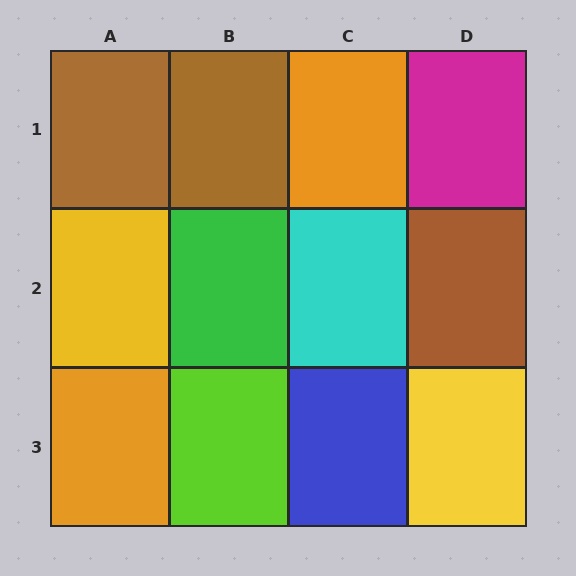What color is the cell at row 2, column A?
Yellow.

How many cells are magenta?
1 cell is magenta.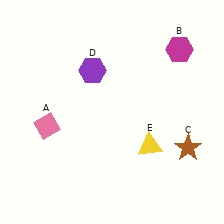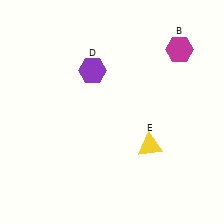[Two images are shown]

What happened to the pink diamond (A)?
The pink diamond (A) was removed in Image 2. It was in the bottom-left area of Image 1.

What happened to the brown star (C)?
The brown star (C) was removed in Image 2. It was in the bottom-right area of Image 1.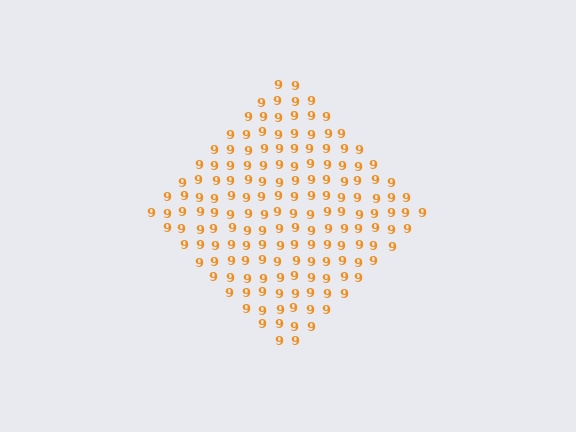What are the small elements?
The small elements are digit 9's.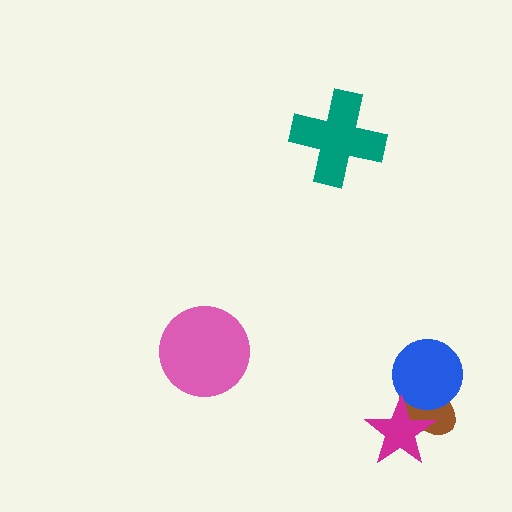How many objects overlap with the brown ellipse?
2 objects overlap with the brown ellipse.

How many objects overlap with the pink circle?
0 objects overlap with the pink circle.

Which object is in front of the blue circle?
The magenta star is in front of the blue circle.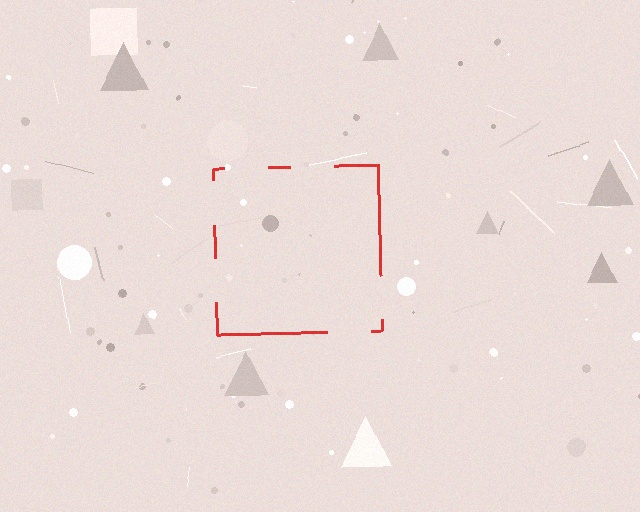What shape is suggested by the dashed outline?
The dashed outline suggests a square.